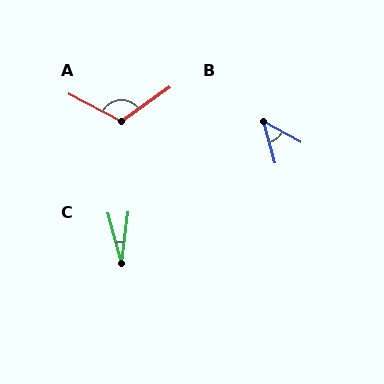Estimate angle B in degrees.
Approximately 46 degrees.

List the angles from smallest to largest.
C (22°), B (46°), A (118°).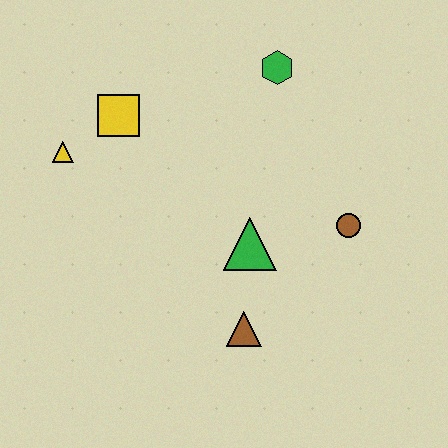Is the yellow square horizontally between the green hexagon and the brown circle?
No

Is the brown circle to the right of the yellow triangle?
Yes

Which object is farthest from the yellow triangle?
The brown circle is farthest from the yellow triangle.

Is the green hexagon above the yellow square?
Yes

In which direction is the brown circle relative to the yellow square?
The brown circle is to the right of the yellow square.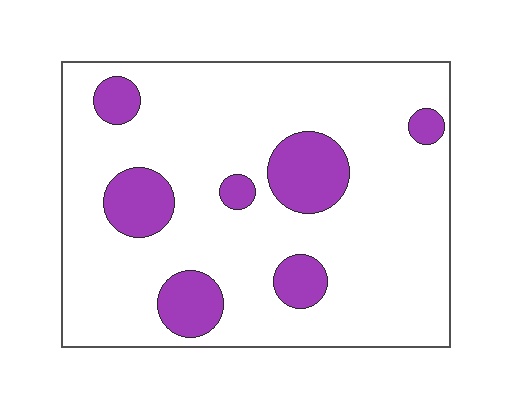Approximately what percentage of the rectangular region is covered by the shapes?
Approximately 15%.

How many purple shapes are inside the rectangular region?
7.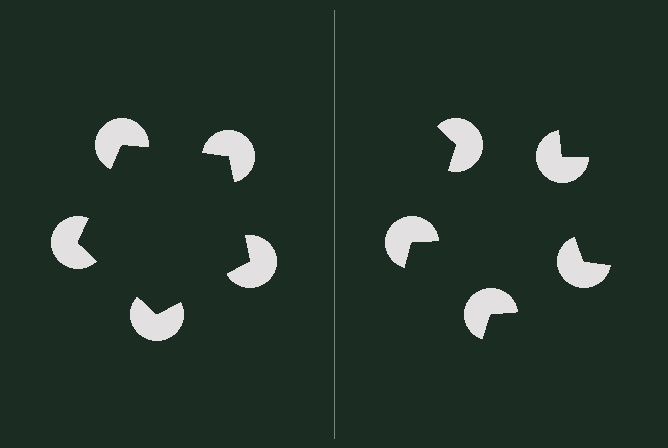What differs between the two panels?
The pac-man discs are positioned identically on both sides; only the wedge orientations differ. On the left they align to a pentagon; on the right they are misaligned.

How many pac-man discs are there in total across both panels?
10 — 5 on each side.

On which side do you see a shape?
An illusory pentagon appears on the left side. On the right side the wedge cuts are rotated, so no coherent shape forms.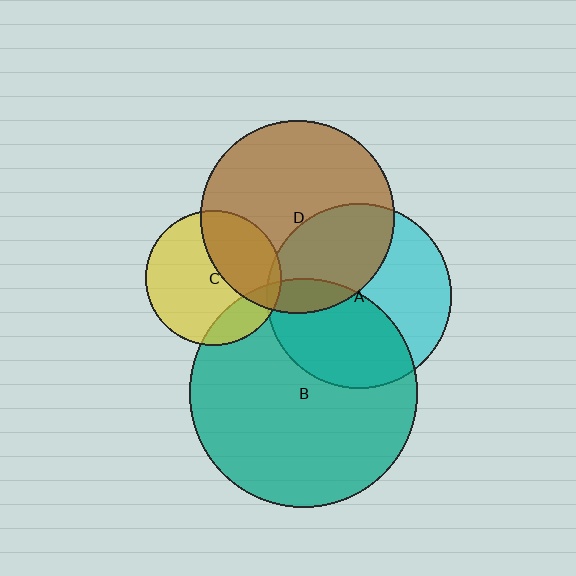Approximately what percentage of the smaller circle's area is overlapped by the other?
Approximately 5%.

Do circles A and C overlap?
Yes.